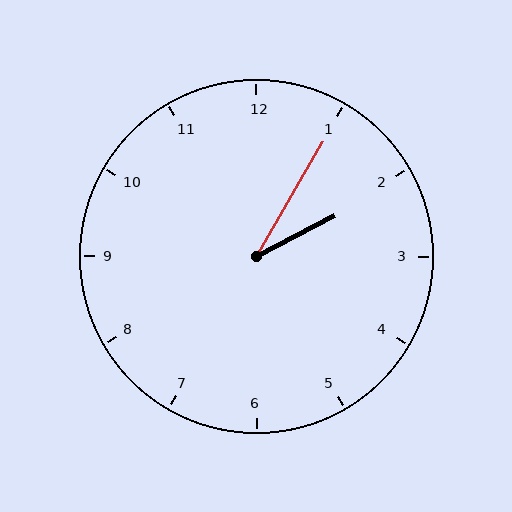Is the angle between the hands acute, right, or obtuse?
It is acute.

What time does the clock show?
2:05.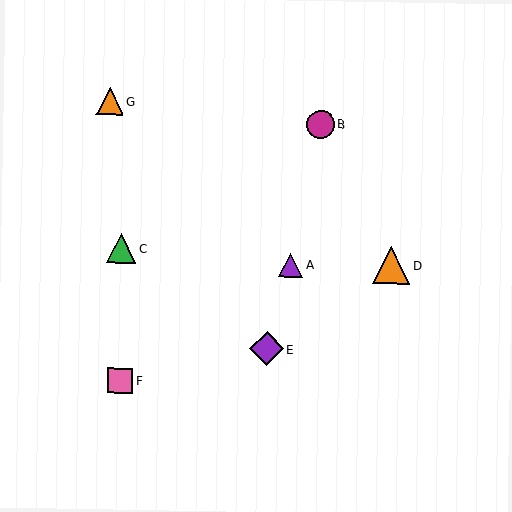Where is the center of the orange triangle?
The center of the orange triangle is at (391, 265).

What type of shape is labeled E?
Shape E is a purple diamond.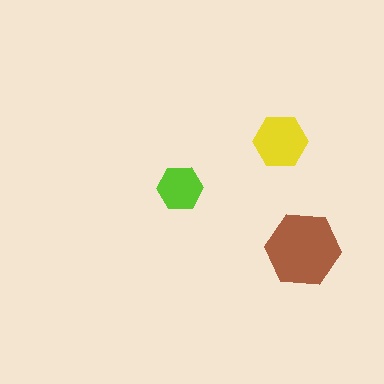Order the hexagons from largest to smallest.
the brown one, the yellow one, the lime one.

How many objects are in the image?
There are 3 objects in the image.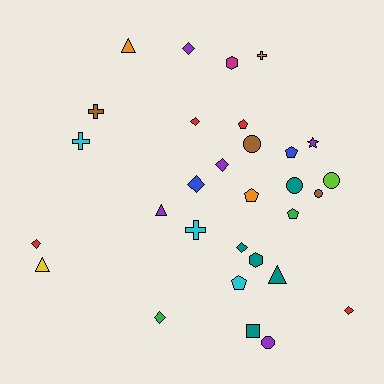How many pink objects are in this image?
There are no pink objects.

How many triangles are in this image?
There are 4 triangles.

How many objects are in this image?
There are 30 objects.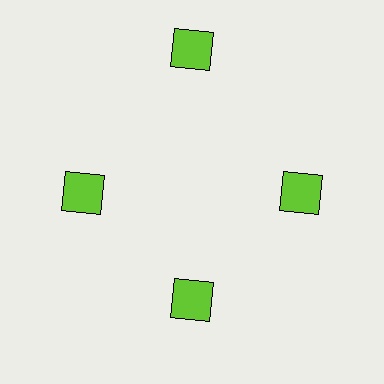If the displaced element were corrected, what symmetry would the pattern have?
It would have 4-fold rotational symmetry — the pattern would map onto itself every 90 degrees.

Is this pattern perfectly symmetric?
No. The 4 lime squares are arranged in a ring, but one element near the 12 o'clock position is pushed outward from the center, breaking the 4-fold rotational symmetry.